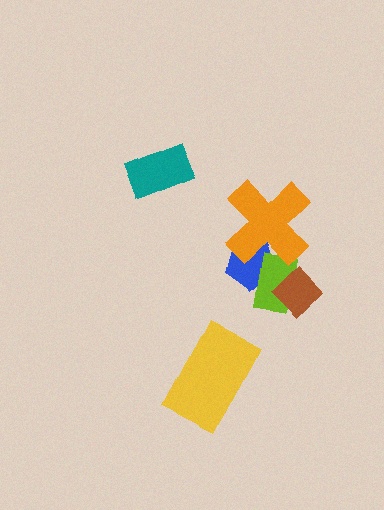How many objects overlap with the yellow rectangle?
0 objects overlap with the yellow rectangle.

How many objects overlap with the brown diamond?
1 object overlaps with the brown diamond.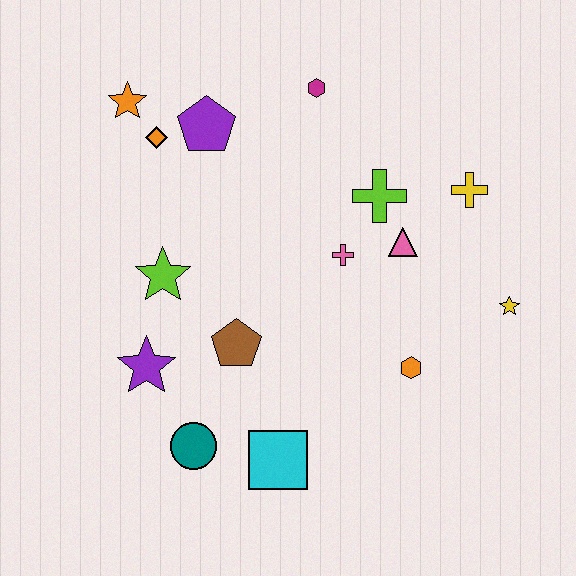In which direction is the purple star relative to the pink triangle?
The purple star is to the left of the pink triangle.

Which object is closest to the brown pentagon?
The purple star is closest to the brown pentagon.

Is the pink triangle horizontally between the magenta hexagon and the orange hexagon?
Yes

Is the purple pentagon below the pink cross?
No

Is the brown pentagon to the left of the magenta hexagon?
Yes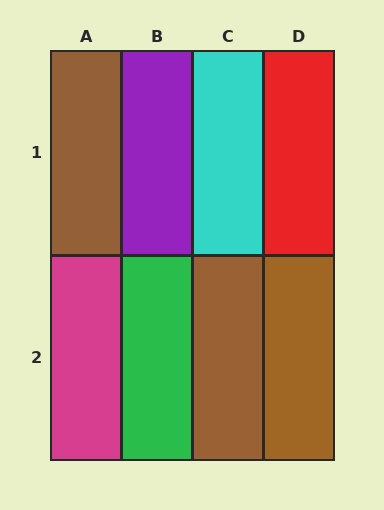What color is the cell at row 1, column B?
Purple.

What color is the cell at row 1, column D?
Red.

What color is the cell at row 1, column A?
Brown.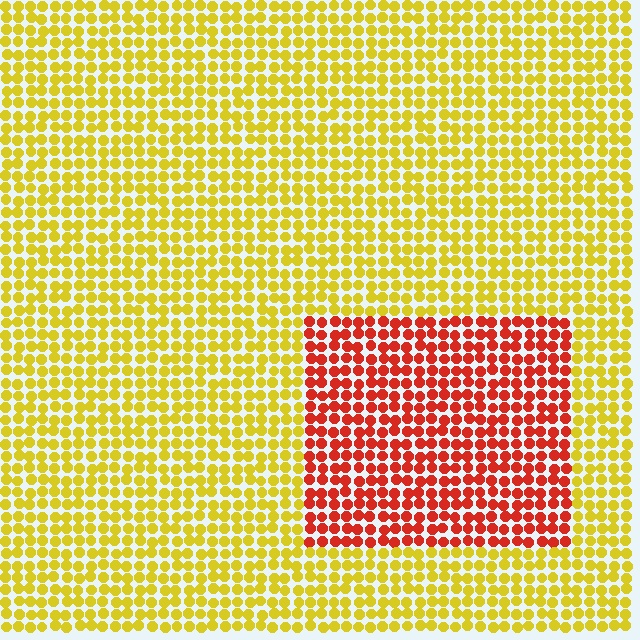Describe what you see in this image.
The image is filled with small yellow elements in a uniform arrangement. A rectangle-shaped region is visible where the elements are tinted to a slightly different hue, forming a subtle color boundary.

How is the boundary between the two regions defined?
The boundary is defined purely by a slight shift in hue (about 53 degrees). Spacing, size, and orientation are identical on both sides.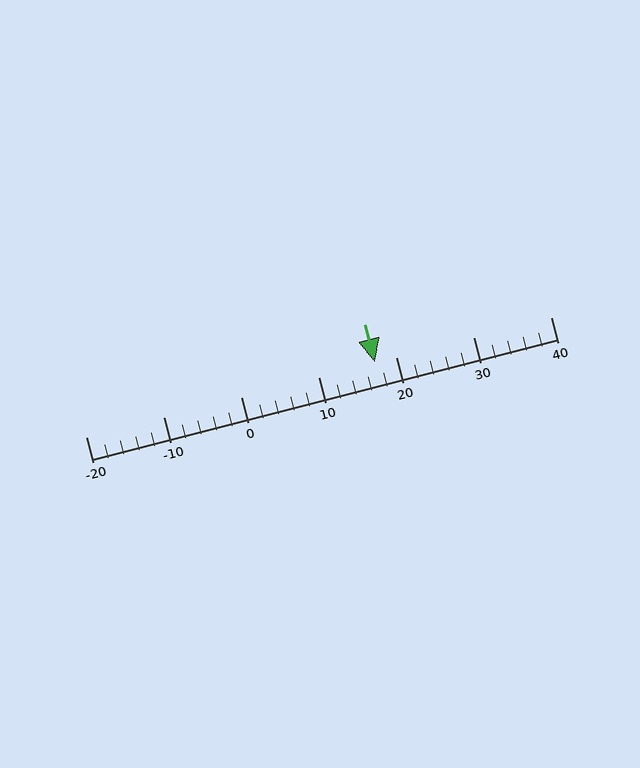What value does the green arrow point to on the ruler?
The green arrow points to approximately 17.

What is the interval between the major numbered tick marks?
The major tick marks are spaced 10 units apart.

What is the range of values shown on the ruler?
The ruler shows values from -20 to 40.